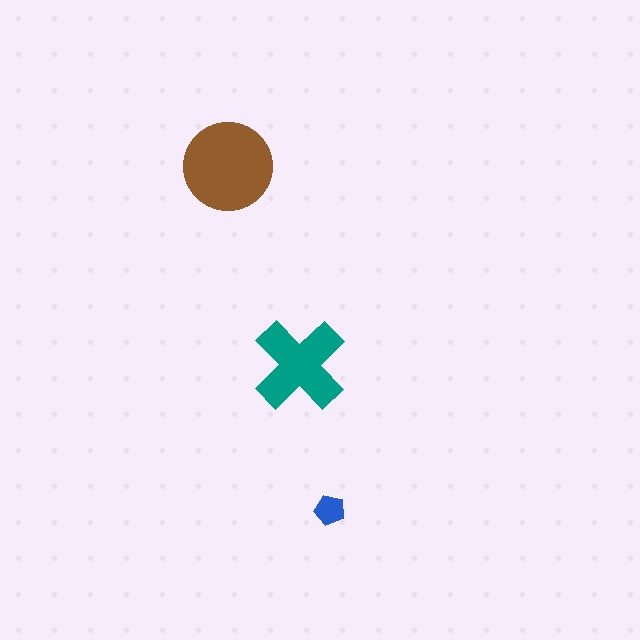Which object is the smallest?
The blue pentagon.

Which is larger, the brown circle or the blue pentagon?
The brown circle.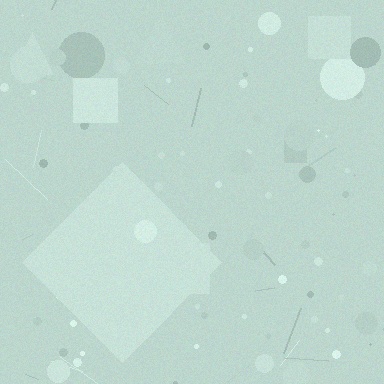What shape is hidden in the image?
A diamond is hidden in the image.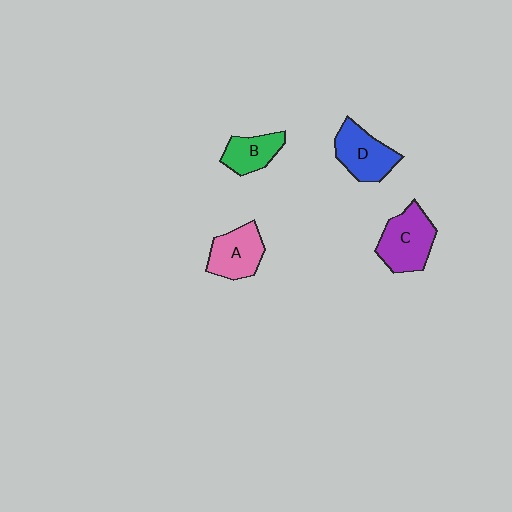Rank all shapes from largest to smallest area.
From largest to smallest: C (purple), D (blue), A (pink), B (green).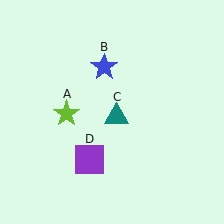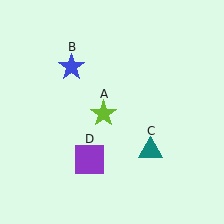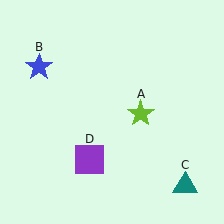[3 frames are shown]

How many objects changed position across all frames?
3 objects changed position: lime star (object A), blue star (object B), teal triangle (object C).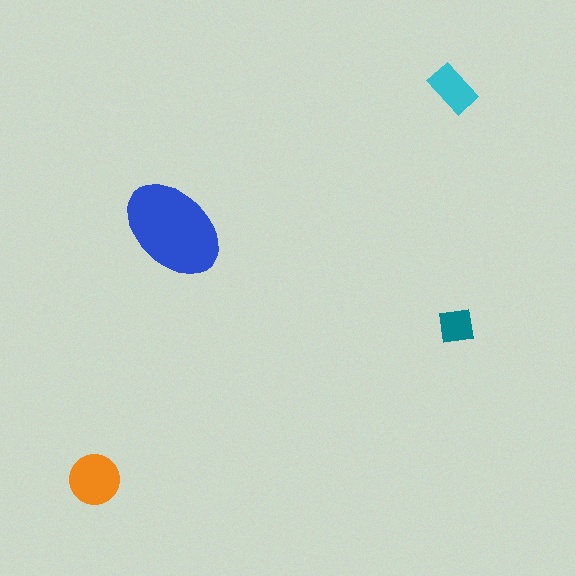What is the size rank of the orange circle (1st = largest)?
2nd.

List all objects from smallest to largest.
The teal square, the cyan rectangle, the orange circle, the blue ellipse.